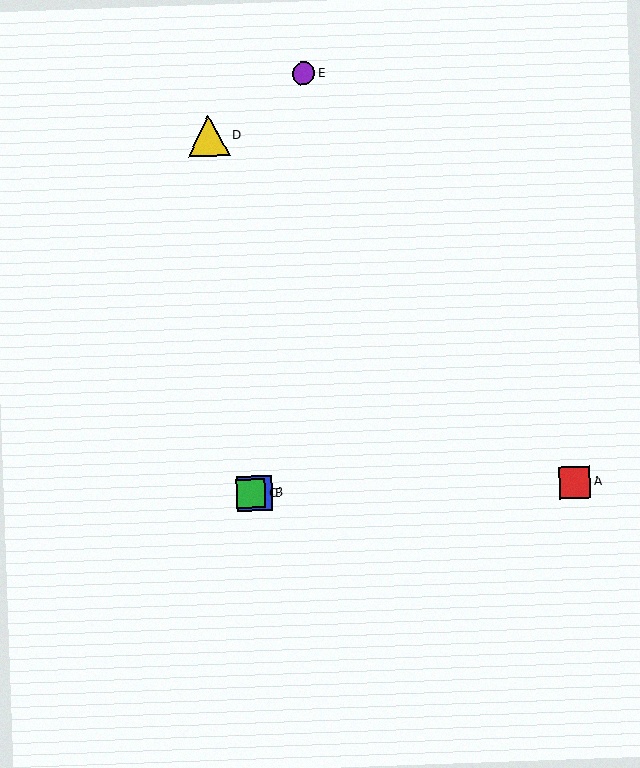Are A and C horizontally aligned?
Yes, both are at y≈482.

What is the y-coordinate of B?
Object B is at y≈494.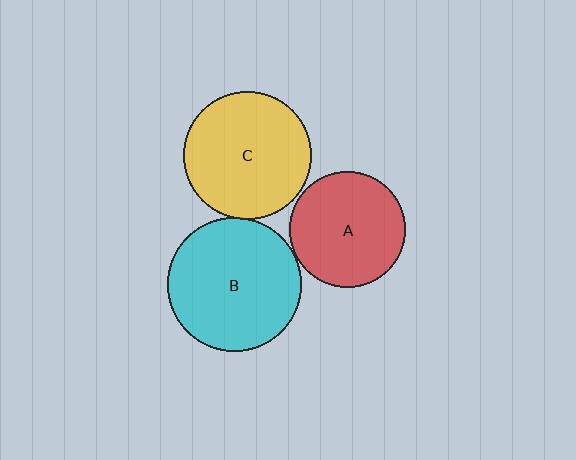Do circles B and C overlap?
Yes.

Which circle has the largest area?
Circle B (cyan).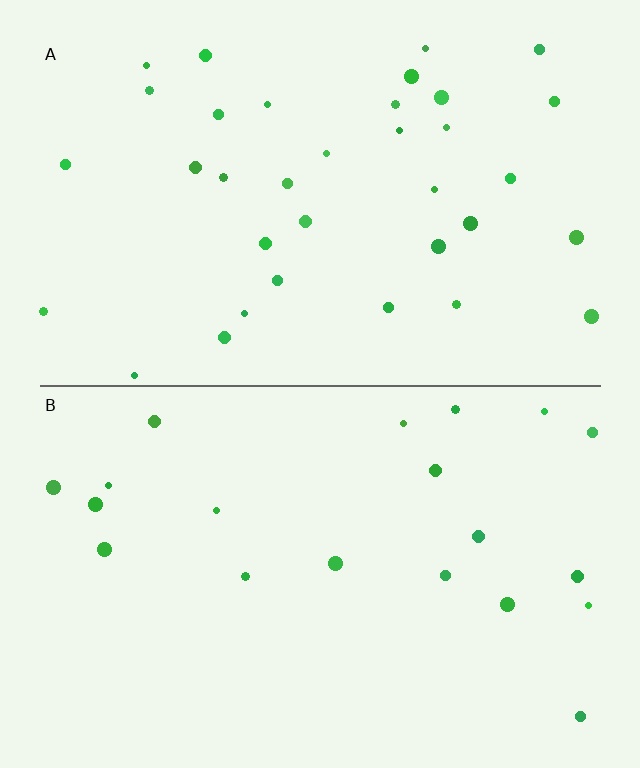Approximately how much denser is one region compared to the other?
Approximately 1.7× — region A over region B.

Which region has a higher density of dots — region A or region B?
A (the top).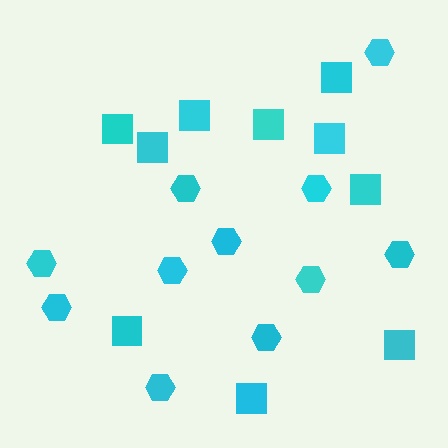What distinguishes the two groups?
There are 2 groups: one group of hexagons (11) and one group of squares (10).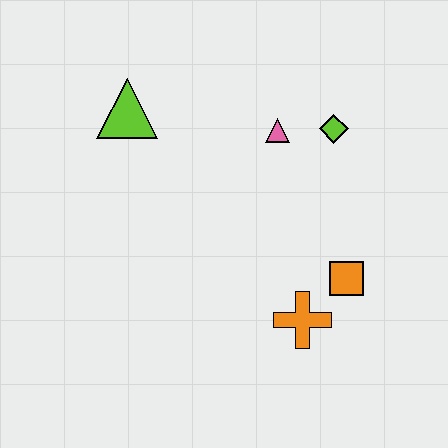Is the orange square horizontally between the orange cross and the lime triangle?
No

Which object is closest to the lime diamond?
The pink triangle is closest to the lime diamond.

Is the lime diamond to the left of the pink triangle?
No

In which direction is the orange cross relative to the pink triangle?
The orange cross is below the pink triangle.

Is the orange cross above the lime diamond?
No